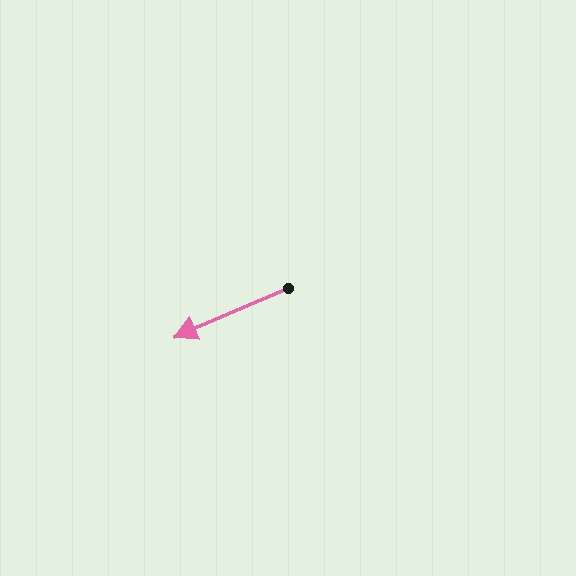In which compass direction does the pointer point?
Southwest.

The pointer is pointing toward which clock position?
Roughly 8 o'clock.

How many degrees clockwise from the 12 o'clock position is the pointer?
Approximately 247 degrees.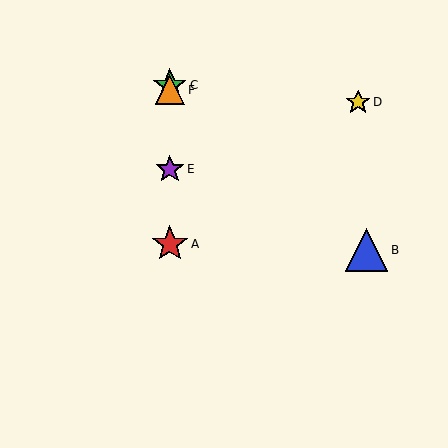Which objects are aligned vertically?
Objects A, C, E, F are aligned vertically.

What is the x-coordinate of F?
Object F is at x≈170.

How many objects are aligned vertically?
4 objects (A, C, E, F) are aligned vertically.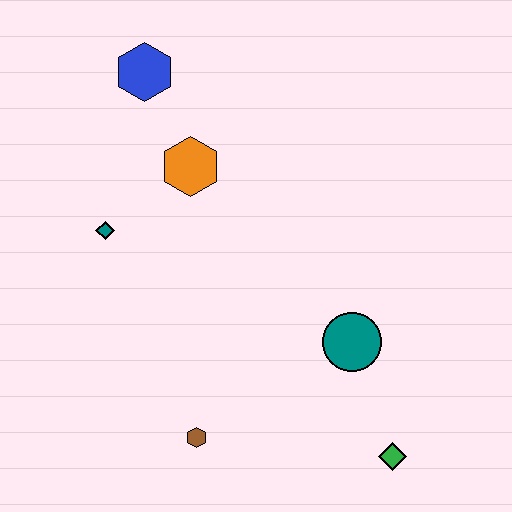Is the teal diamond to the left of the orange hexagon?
Yes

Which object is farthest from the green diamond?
The blue hexagon is farthest from the green diamond.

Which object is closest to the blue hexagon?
The orange hexagon is closest to the blue hexagon.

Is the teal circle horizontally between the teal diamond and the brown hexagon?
No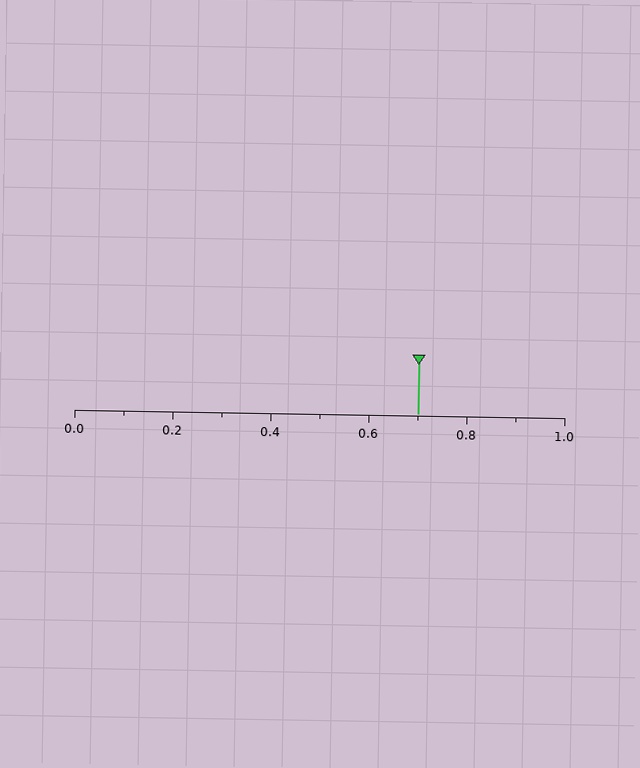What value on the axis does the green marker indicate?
The marker indicates approximately 0.7.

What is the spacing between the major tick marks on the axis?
The major ticks are spaced 0.2 apart.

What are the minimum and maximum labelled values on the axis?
The axis runs from 0.0 to 1.0.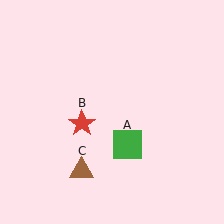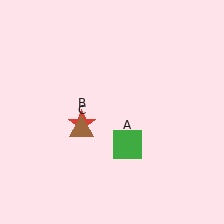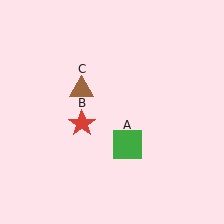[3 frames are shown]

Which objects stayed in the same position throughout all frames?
Green square (object A) and red star (object B) remained stationary.